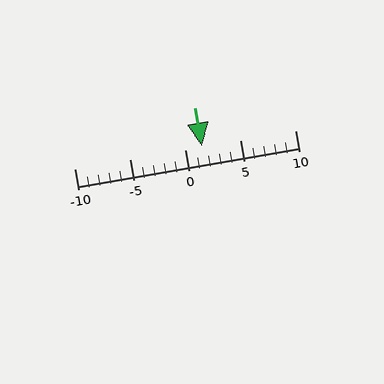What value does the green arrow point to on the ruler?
The green arrow points to approximately 2.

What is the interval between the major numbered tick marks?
The major tick marks are spaced 5 units apart.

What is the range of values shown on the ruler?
The ruler shows values from -10 to 10.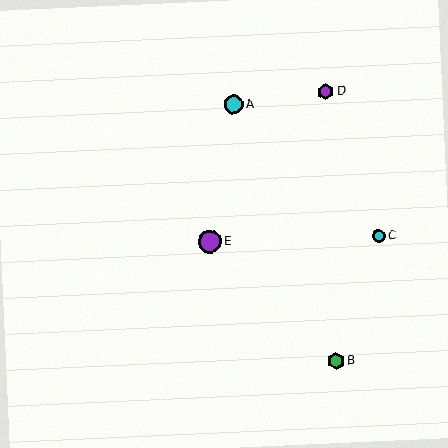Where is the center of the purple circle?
The center of the purple circle is at (210, 242).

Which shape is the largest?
The purple circle (labeled E) is the largest.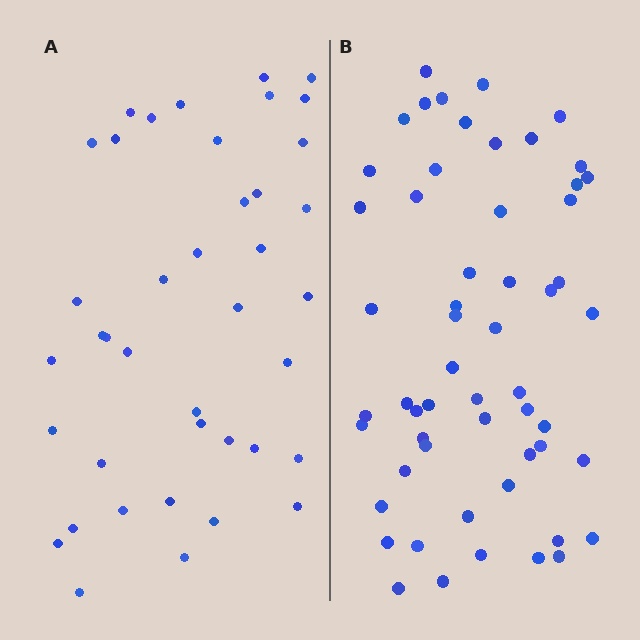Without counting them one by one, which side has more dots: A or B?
Region B (the right region) has more dots.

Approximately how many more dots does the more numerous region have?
Region B has approximately 15 more dots than region A.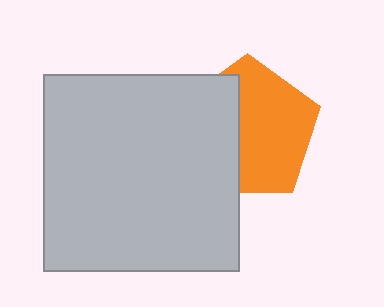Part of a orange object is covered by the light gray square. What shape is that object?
It is a pentagon.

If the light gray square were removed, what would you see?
You would see the complete orange pentagon.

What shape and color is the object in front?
The object in front is a light gray square.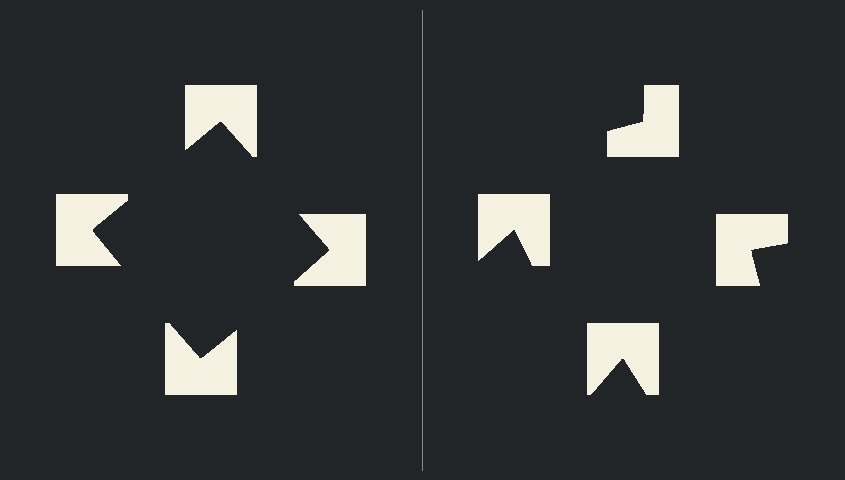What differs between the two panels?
The notched squares are positioned identically on both sides; only the wedge orientations differ. On the left they align to a square; on the right they are misaligned.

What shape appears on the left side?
An illusory square.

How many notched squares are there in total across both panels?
8 — 4 on each side.